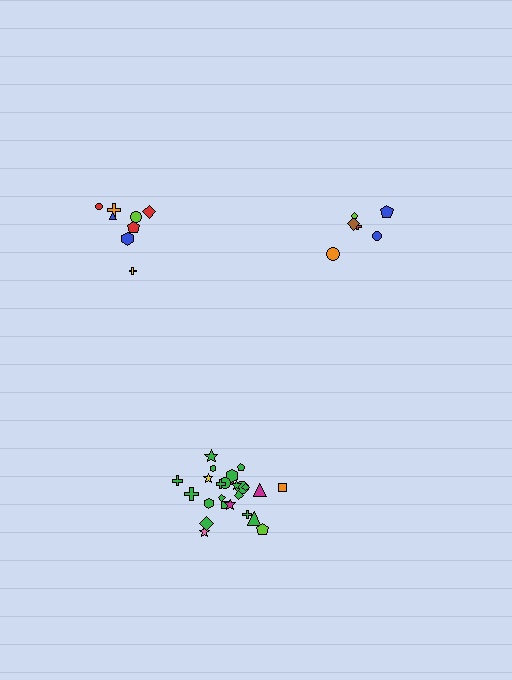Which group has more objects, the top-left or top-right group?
The top-left group.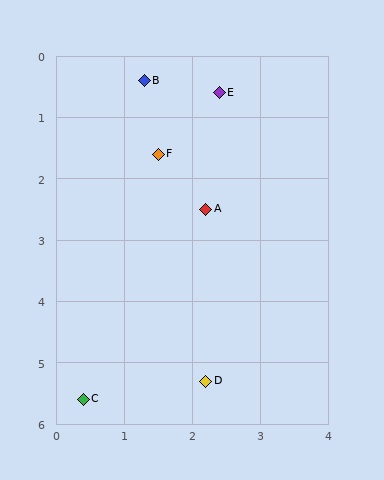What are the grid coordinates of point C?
Point C is at approximately (0.4, 5.6).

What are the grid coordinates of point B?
Point B is at approximately (1.3, 0.4).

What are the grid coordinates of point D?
Point D is at approximately (2.2, 5.3).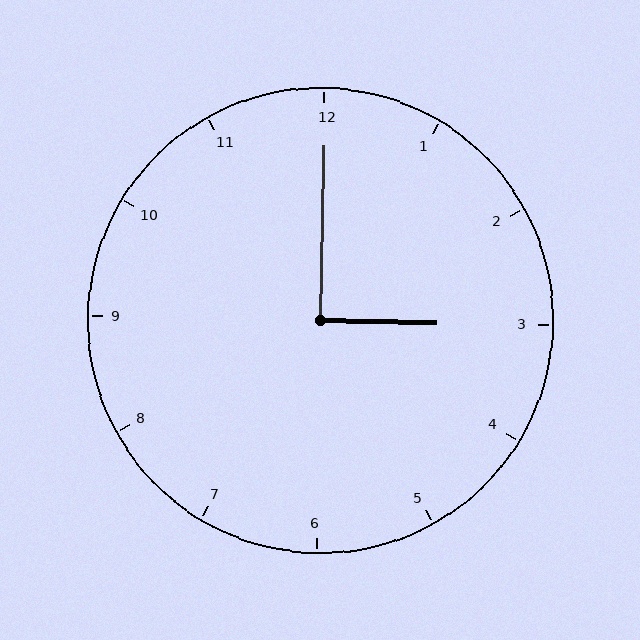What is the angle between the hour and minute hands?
Approximately 90 degrees.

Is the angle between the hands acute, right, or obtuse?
It is right.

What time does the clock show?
3:00.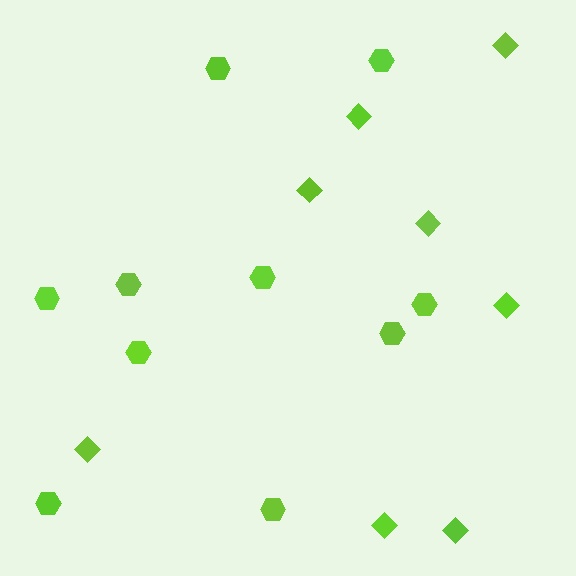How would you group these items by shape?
There are 2 groups: one group of diamonds (8) and one group of hexagons (10).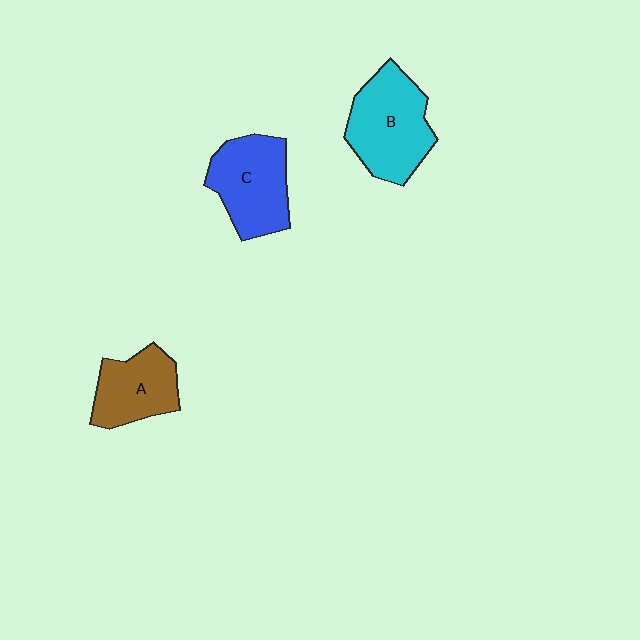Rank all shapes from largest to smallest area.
From largest to smallest: B (cyan), C (blue), A (brown).